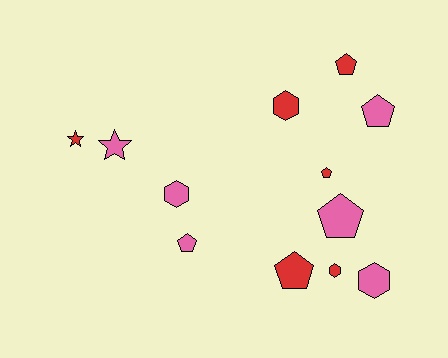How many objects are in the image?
There are 12 objects.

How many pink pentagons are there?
There are 3 pink pentagons.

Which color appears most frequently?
Pink, with 6 objects.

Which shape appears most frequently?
Pentagon, with 6 objects.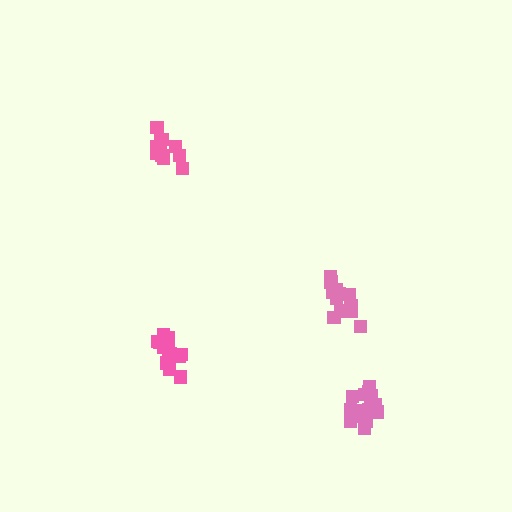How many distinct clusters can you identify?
There are 4 distinct clusters.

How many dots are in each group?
Group 1: 12 dots, Group 2: 12 dots, Group 3: 17 dots, Group 4: 13 dots (54 total).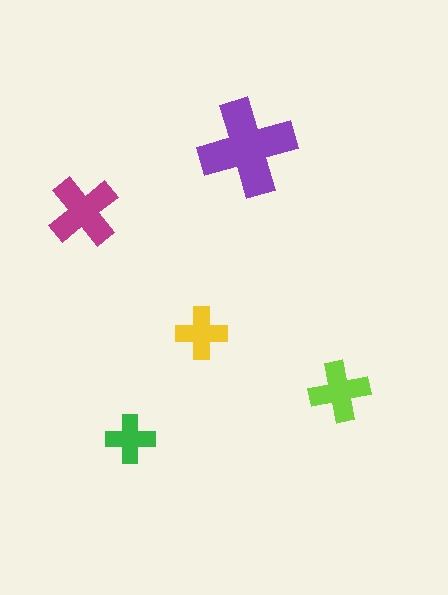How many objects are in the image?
There are 5 objects in the image.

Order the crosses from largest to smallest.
the purple one, the magenta one, the lime one, the yellow one, the green one.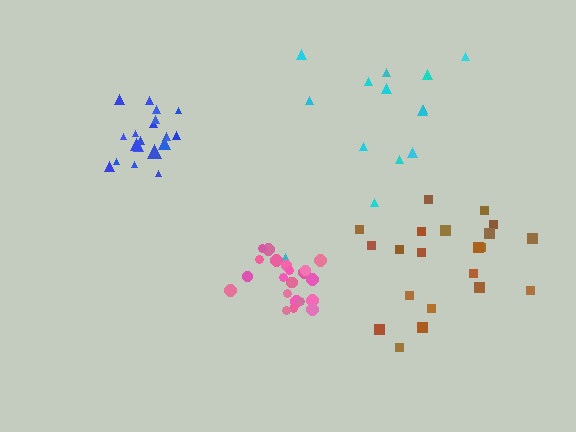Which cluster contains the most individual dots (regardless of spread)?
Pink (22).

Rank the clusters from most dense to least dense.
pink, blue, brown, cyan.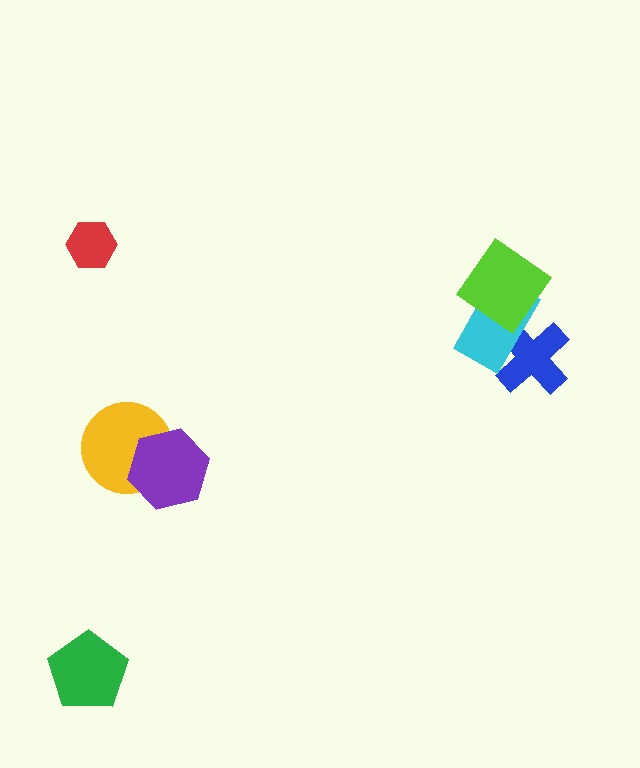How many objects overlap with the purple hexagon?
1 object overlaps with the purple hexagon.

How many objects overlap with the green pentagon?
0 objects overlap with the green pentagon.